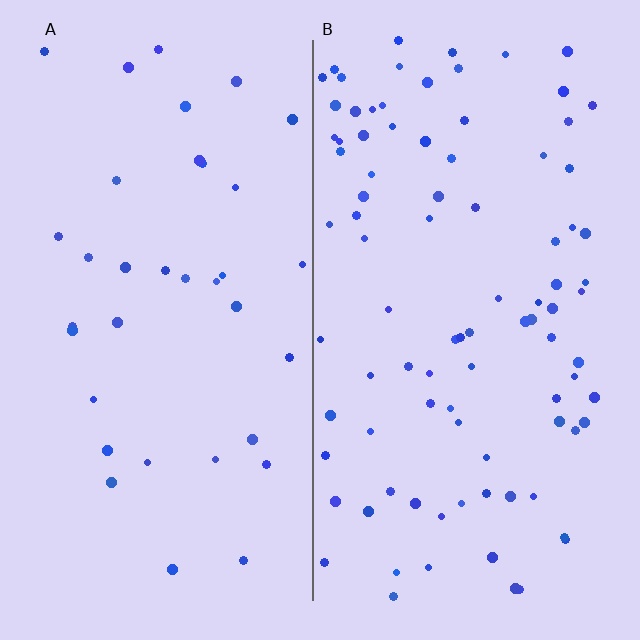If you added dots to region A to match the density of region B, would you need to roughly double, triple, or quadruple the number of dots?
Approximately triple.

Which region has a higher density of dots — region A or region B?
B (the right).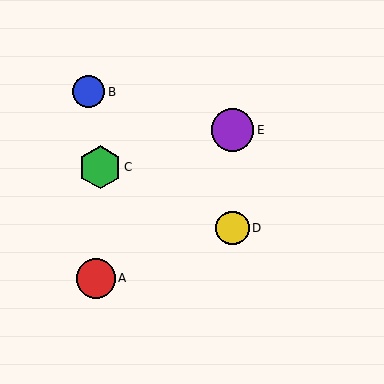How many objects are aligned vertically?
2 objects (D, E) are aligned vertically.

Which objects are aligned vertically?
Objects D, E are aligned vertically.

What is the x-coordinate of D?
Object D is at x≈232.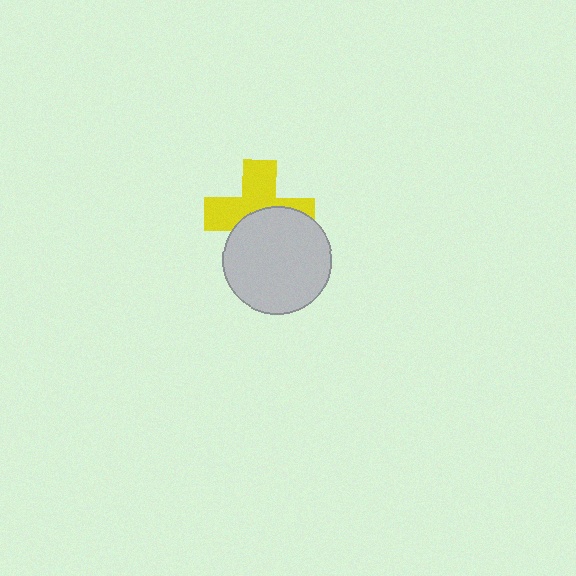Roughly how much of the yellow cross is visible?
About half of it is visible (roughly 54%).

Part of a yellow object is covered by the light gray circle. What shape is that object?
It is a cross.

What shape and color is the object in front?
The object in front is a light gray circle.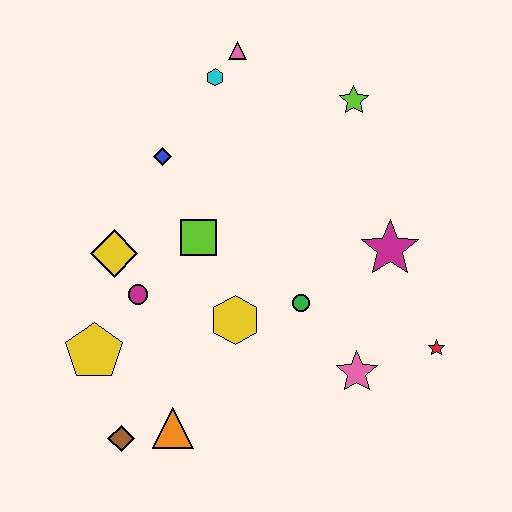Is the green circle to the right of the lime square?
Yes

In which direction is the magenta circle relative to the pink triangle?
The magenta circle is below the pink triangle.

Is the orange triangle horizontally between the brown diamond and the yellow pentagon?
No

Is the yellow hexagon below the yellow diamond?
Yes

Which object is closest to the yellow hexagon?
The green circle is closest to the yellow hexagon.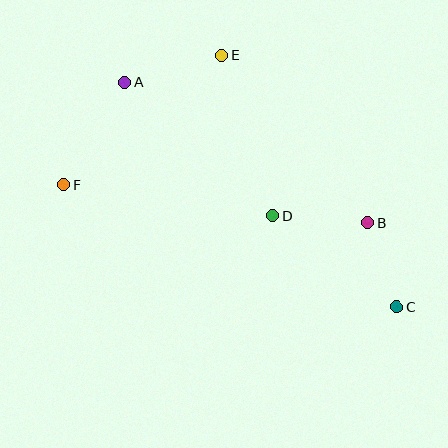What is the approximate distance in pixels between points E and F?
The distance between E and F is approximately 204 pixels.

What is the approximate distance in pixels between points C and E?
The distance between C and E is approximately 306 pixels.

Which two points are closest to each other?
Points B and C are closest to each other.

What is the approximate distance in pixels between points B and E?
The distance between B and E is approximately 222 pixels.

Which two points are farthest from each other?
Points C and F are farthest from each other.